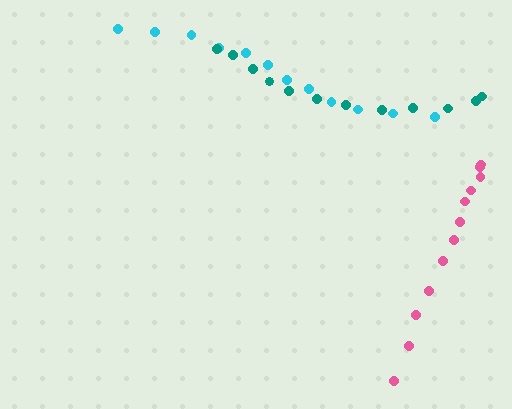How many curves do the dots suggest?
There are 3 distinct paths.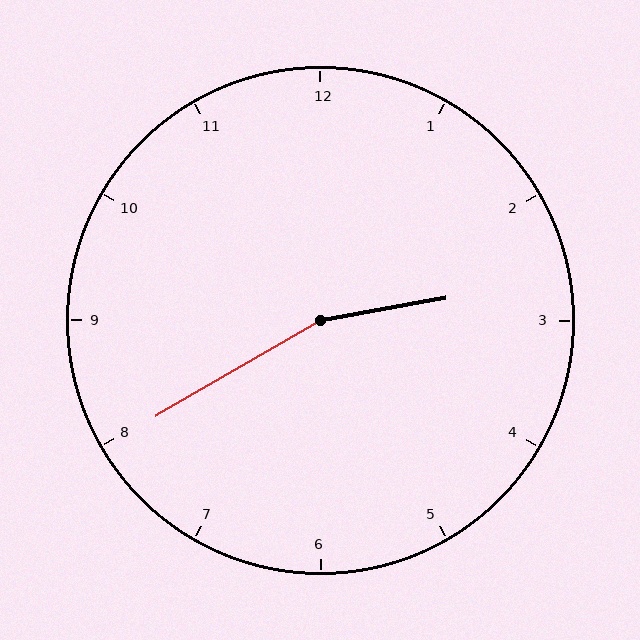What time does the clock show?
2:40.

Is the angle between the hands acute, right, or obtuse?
It is obtuse.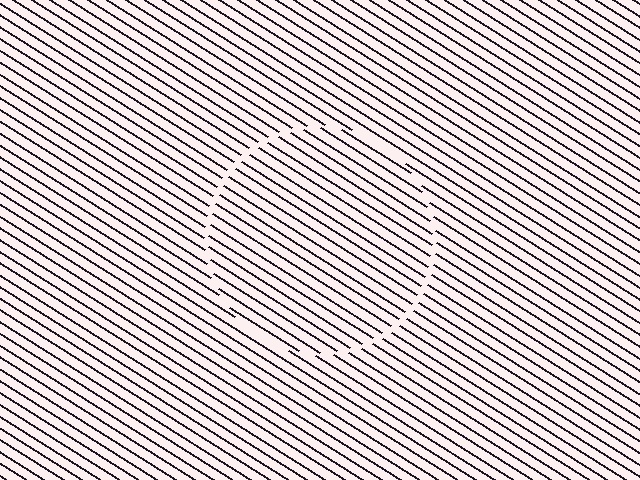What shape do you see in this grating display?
An illusory circle. The interior of the shape contains the same grating, shifted by half a period — the contour is defined by the phase discontinuity where line-ends from the inner and outer gratings abut.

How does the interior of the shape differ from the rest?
The interior of the shape contains the same grating, shifted by half a period — the contour is defined by the phase discontinuity where line-ends from the inner and outer gratings abut.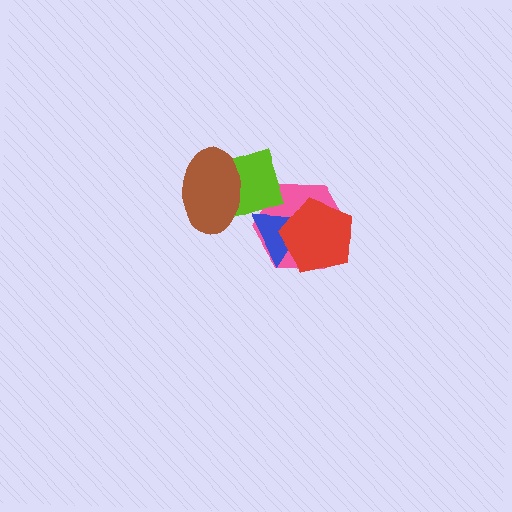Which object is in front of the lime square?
The brown ellipse is in front of the lime square.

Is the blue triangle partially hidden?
Yes, it is partially covered by another shape.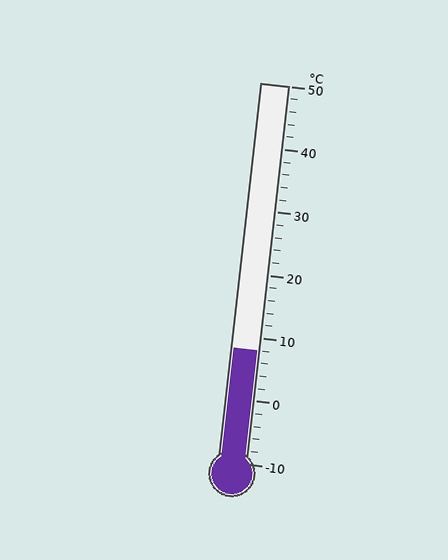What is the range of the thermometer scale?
The thermometer scale ranges from -10°C to 50°C.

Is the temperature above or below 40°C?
The temperature is below 40°C.